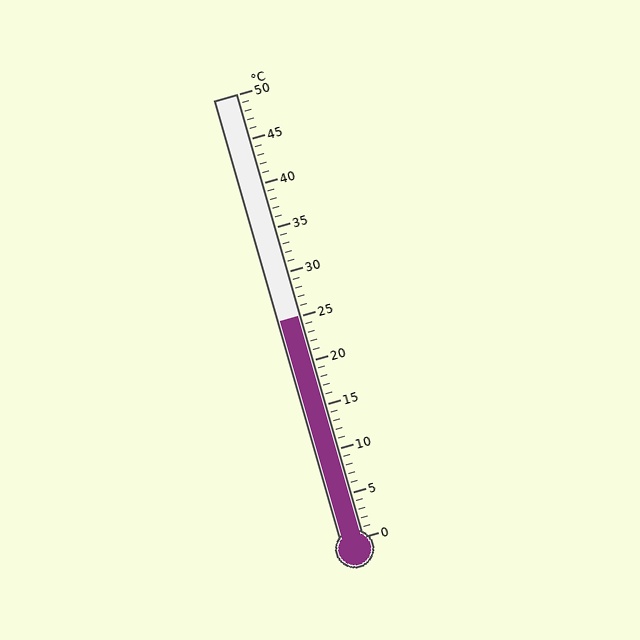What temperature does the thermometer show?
The thermometer shows approximately 25°C.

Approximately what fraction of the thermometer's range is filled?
The thermometer is filled to approximately 50% of its range.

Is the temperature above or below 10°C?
The temperature is above 10°C.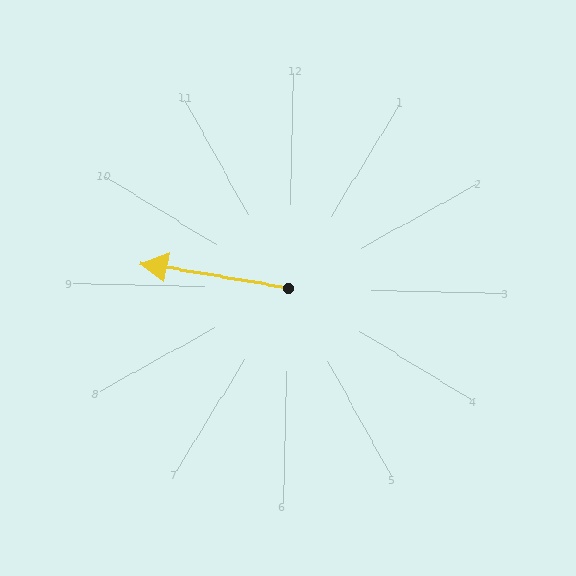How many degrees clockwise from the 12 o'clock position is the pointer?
Approximately 278 degrees.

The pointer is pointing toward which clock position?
Roughly 9 o'clock.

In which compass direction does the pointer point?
West.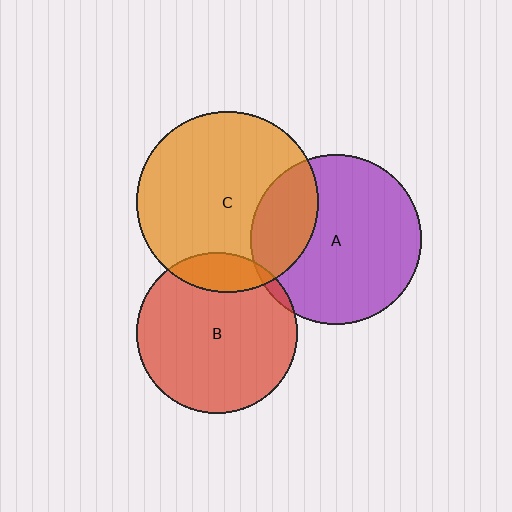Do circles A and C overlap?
Yes.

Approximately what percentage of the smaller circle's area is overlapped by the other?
Approximately 25%.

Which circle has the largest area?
Circle C (orange).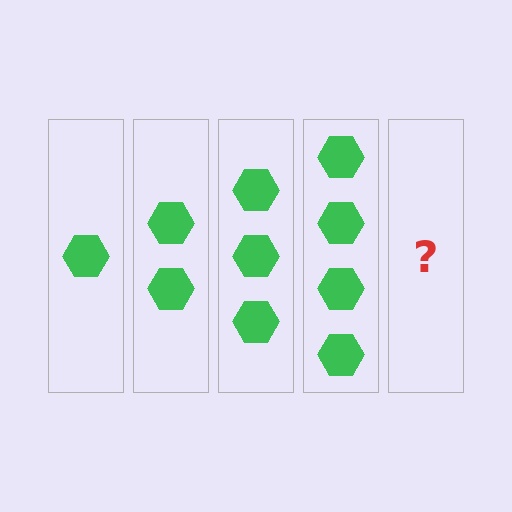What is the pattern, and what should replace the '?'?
The pattern is that each step adds one more hexagon. The '?' should be 5 hexagons.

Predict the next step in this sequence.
The next step is 5 hexagons.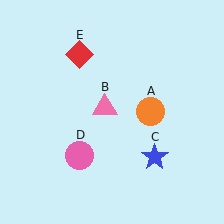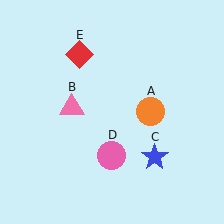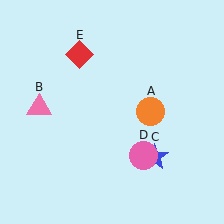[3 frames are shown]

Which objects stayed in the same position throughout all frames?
Orange circle (object A) and blue star (object C) and red diamond (object E) remained stationary.